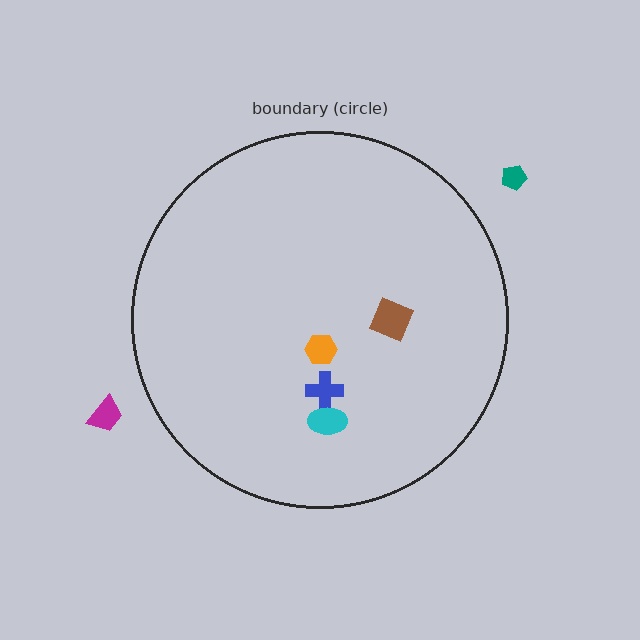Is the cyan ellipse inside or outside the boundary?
Inside.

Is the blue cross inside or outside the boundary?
Inside.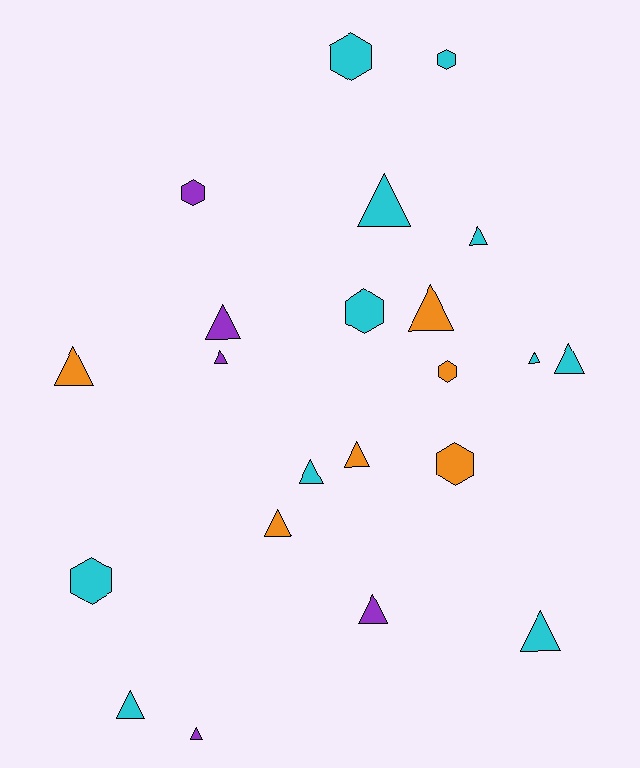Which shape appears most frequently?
Triangle, with 15 objects.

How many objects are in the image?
There are 22 objects.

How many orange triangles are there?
There are 4 orange triangles.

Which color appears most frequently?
Cyan, with 11 objects.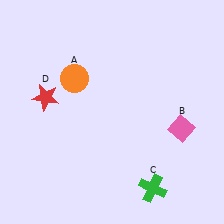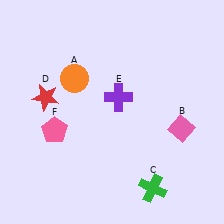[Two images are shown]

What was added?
A purple cross (E), a pink pentagon (F) were added in Image 2.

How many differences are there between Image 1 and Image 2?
There are 2 differences between the two images.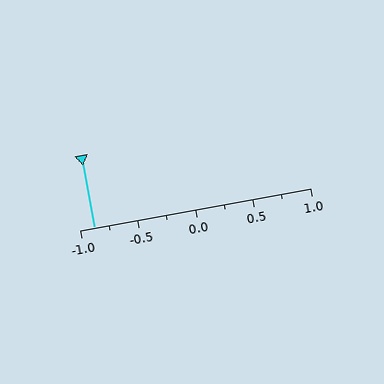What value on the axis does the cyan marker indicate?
The marker indicates approximately -0.88.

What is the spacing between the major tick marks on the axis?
The major ticks are spaced 0.5 apart.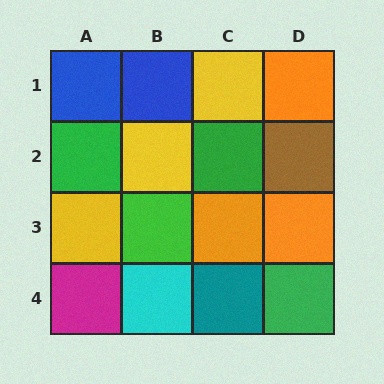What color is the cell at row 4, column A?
Magenta.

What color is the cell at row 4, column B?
Cyan.